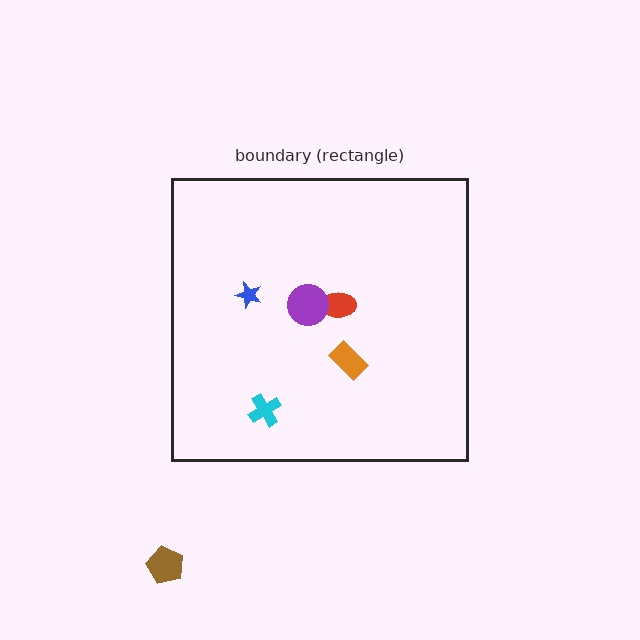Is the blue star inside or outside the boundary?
Inside.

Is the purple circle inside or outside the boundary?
Inside.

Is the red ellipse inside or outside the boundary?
Inside.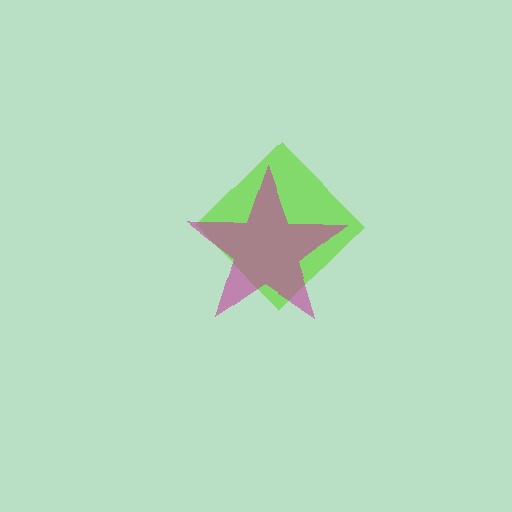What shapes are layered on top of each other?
The layered shapes are: a lime diamond, a magenta star.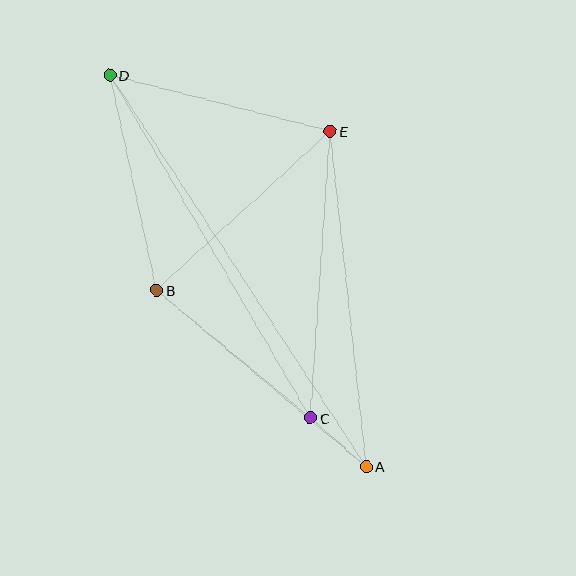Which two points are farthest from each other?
Points A and D are farthest from each other.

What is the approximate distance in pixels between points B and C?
The distance between B and C is approximately 200 pixels.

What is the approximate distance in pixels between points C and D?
The distance between C and D is approximately 397 pixels.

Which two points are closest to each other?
Points A and C are closest to each other.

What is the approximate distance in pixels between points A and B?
The distance between A and B is approximately 274 pixels.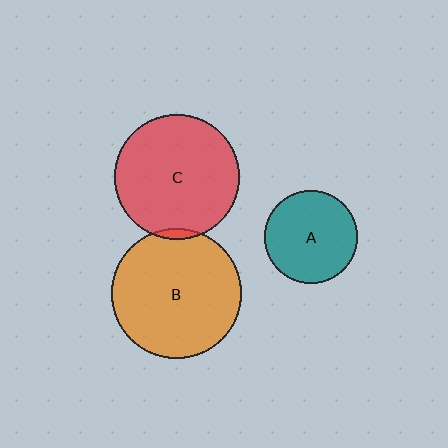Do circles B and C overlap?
Yes.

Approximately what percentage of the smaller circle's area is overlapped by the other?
Approximately 5%.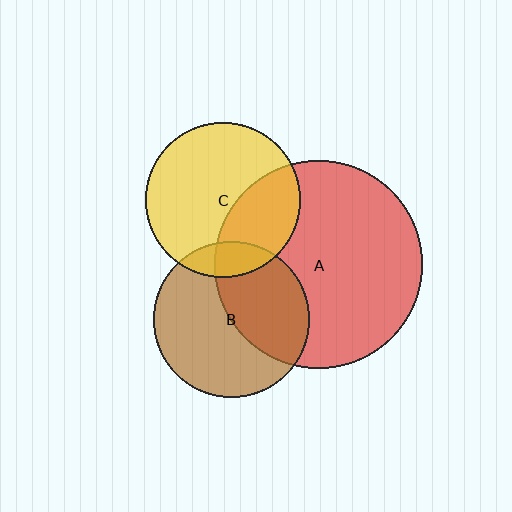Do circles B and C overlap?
Yes.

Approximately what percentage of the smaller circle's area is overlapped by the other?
Approximately 15%.